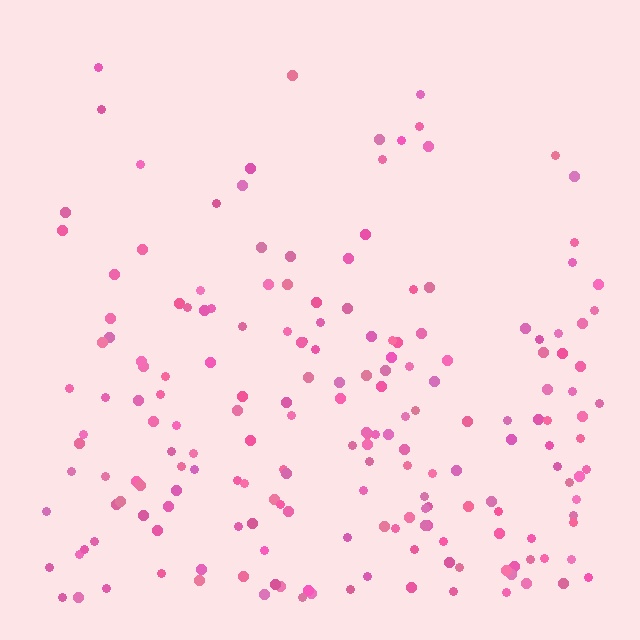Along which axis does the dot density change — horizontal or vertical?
Vertical.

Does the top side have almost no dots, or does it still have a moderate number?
Still a moderate number, just noticeably fewer than the bottom.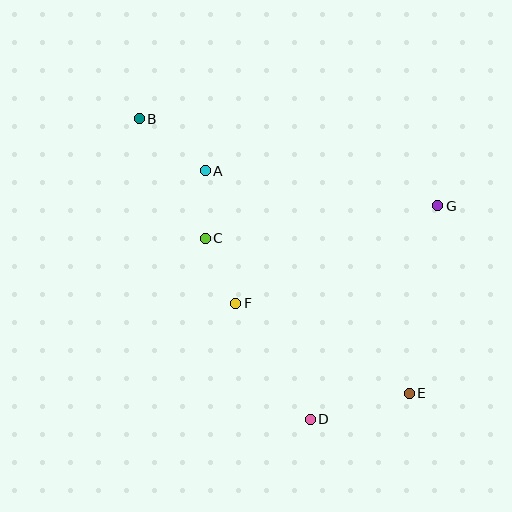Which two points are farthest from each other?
Points B and E are farthest from each other.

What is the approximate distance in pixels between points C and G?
The distance between C and G is approximately 234 pixels.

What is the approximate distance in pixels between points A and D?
The distance between A and D is approximately 270 pixels.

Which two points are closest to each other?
Points A and C are closest to each other.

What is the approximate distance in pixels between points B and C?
The distance between B and C is approximately 137 pixels.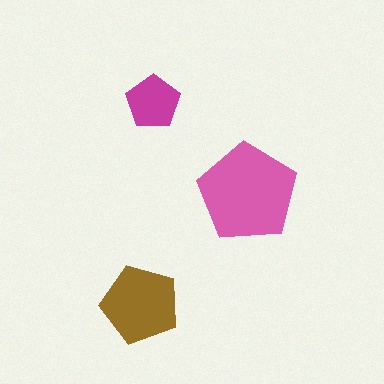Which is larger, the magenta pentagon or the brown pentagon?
The brown one.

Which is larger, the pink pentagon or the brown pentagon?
The pink one.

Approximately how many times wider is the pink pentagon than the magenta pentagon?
About 2 times wider.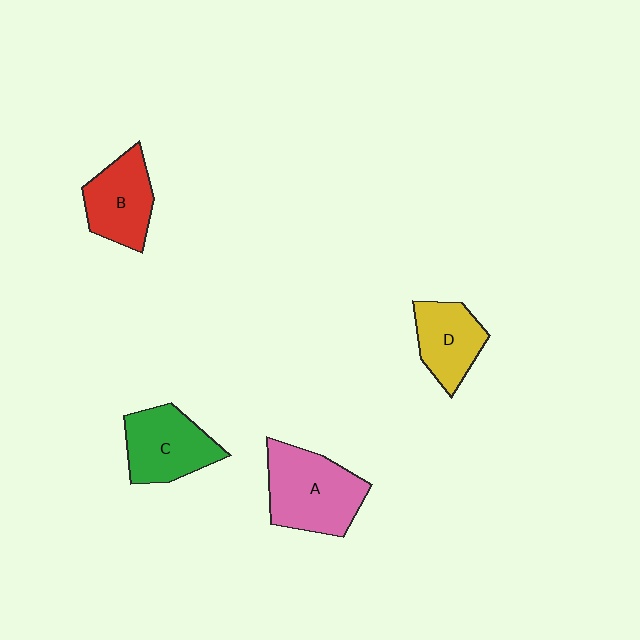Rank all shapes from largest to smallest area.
From largest to smallest: A (pink), C (green), B (red), D (yellow).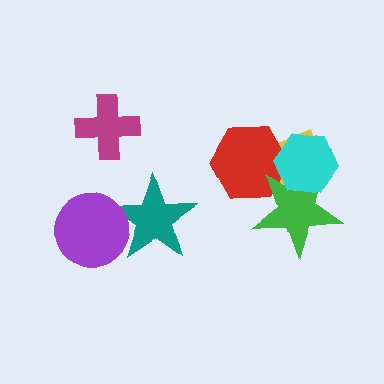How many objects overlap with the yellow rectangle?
3 objects overlap with the yellow rectangle.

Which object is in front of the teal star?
The purple circle is in front of the teal star.